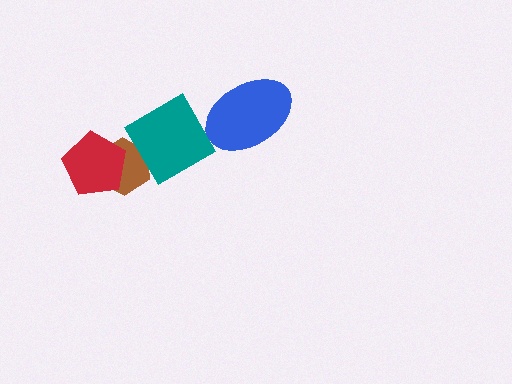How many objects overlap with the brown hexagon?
2 objects overlap with the brown hexagon.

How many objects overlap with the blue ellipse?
1 object overlaps with the blue ellipse.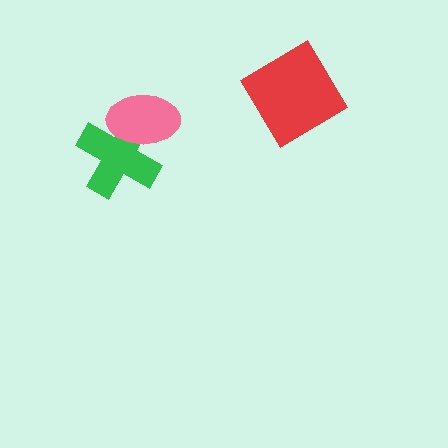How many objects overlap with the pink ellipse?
1 object overlaps with the pink ellipse.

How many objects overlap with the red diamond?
0 objects overlap with the red diamond.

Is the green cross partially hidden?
Yes, it is partially covered by another shape.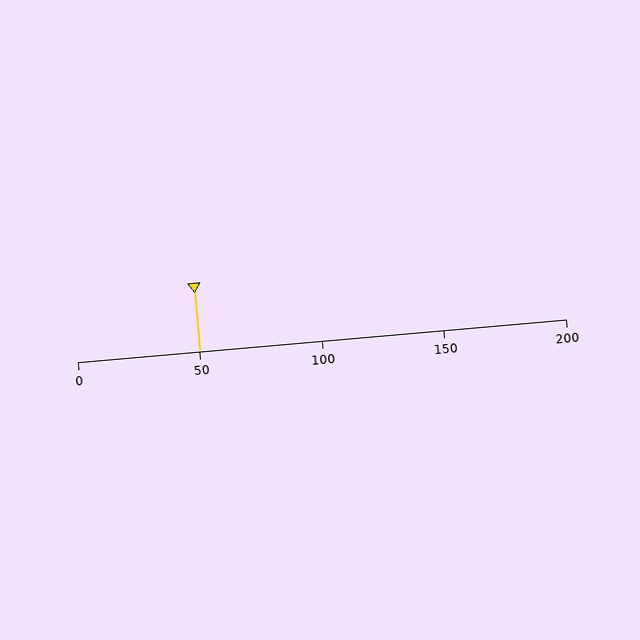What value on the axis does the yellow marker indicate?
The marker indicates approximately 50.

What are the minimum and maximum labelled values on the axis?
The axis runs from 0 to 200.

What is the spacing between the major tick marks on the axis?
The major ticks are spaced 50 apart.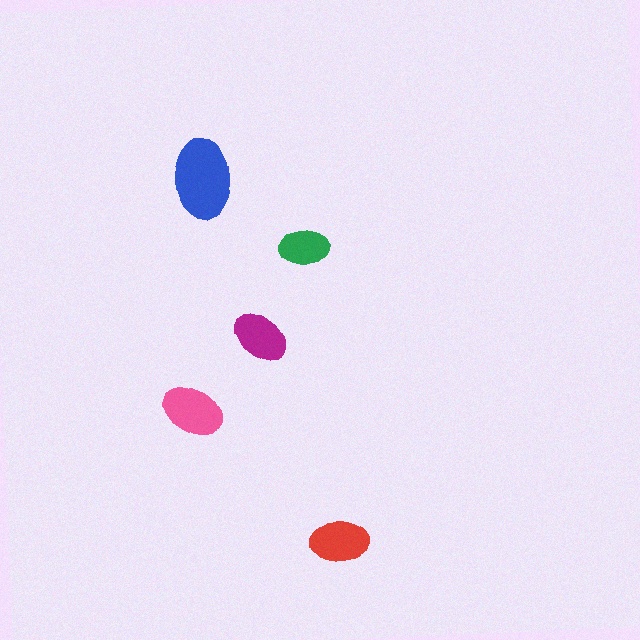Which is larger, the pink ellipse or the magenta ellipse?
The pink one.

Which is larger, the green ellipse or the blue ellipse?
The blue one.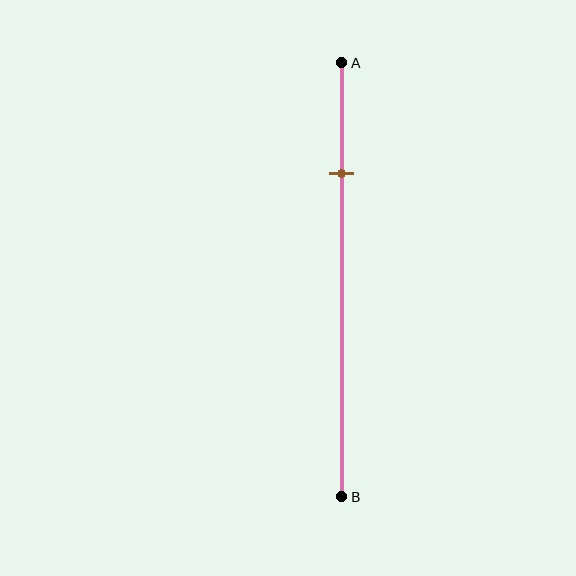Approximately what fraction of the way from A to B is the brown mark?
The brown mark is approximately 25% of the way from A to B.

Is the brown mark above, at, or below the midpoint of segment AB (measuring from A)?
The brown mark is above the midpoint of segment AB.